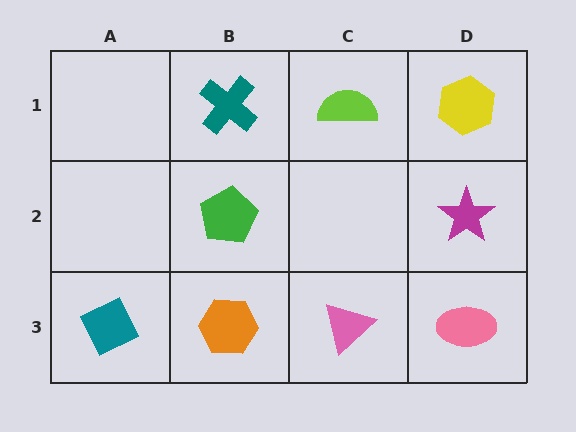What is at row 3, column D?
A pink ellipse.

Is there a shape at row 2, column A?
No, that cell is empty.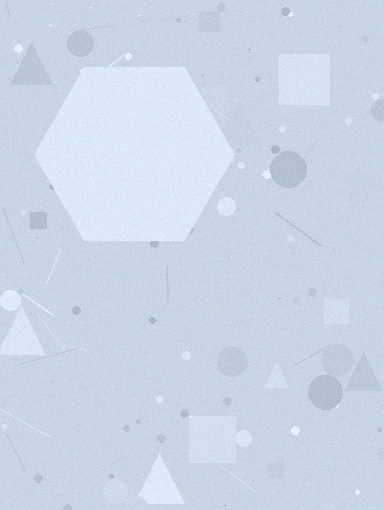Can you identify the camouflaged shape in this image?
The camouflaged shape is a hexagon.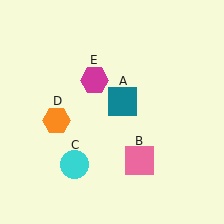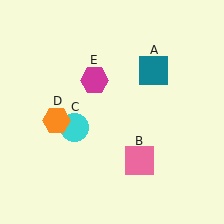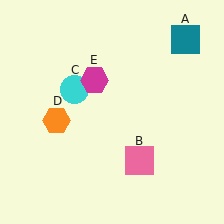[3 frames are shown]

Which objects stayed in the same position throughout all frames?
Pink square (object B) and orange hexagon (object D) and magenta hexagon (object E) remained stationary.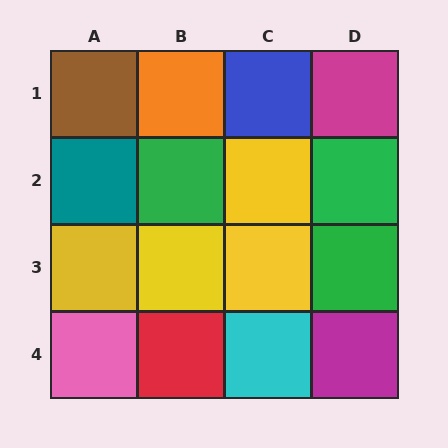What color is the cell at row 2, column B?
Green.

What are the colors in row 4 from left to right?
Pink, red, cyan, magenta.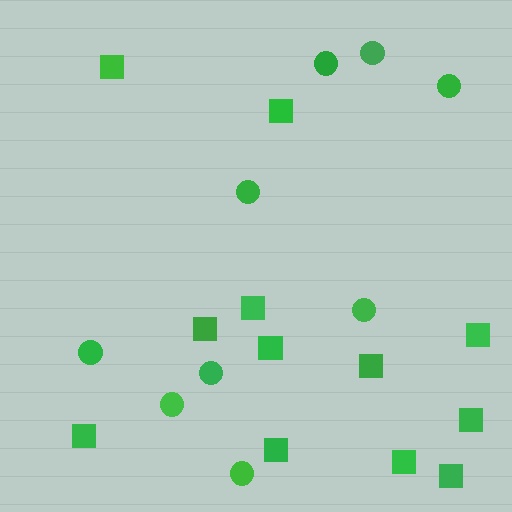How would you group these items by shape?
There are 2 groups: one group of circles (9) and one group of squares (12).